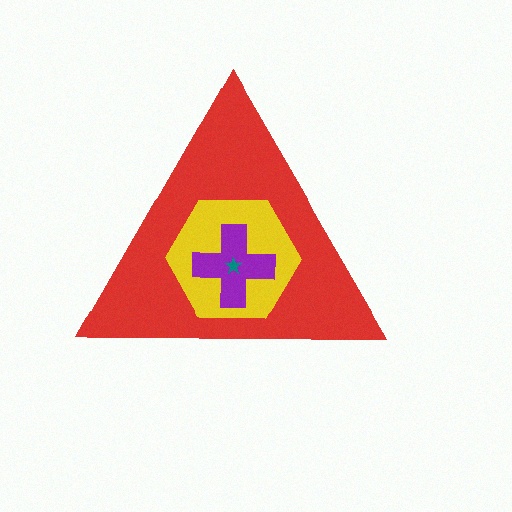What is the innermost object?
The teal star.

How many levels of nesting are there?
4.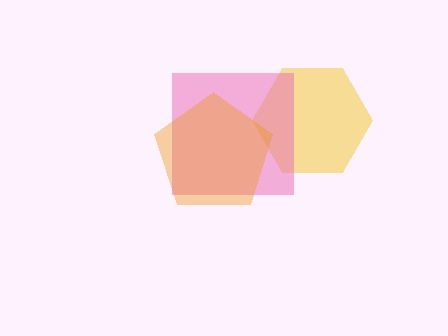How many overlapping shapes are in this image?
There are 3 overlapping shapes in the image.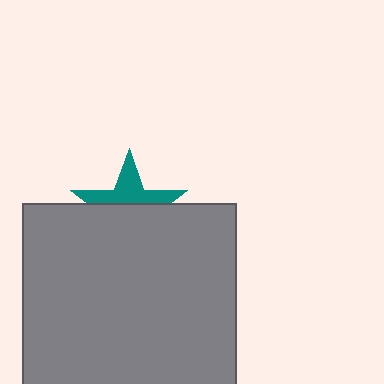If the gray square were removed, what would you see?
You would see the complete teal star.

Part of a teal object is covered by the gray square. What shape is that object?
It is a star.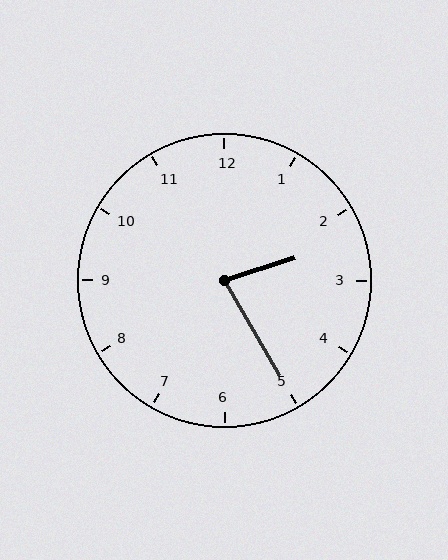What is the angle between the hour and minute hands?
Approximately 78 degrees.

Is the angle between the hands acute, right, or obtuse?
It is acute.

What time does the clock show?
2:25.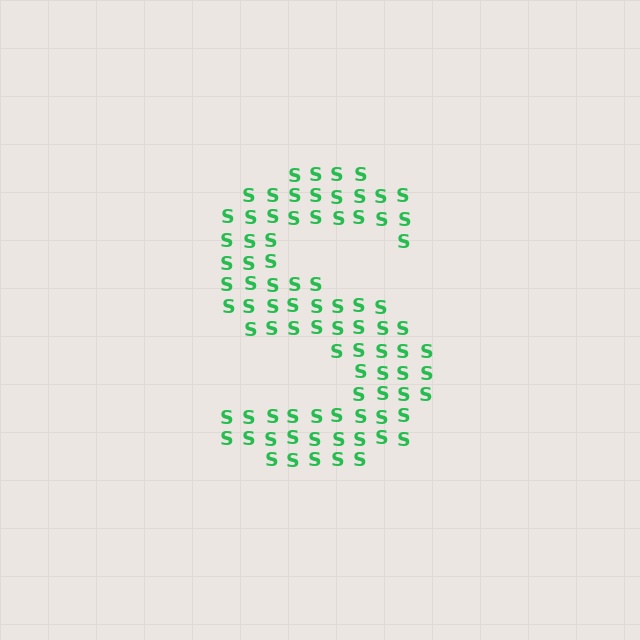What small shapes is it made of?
It is made of small letter S's.